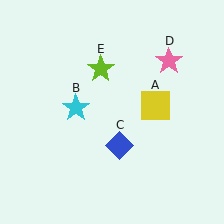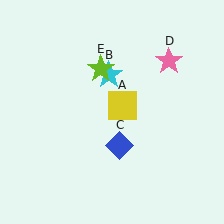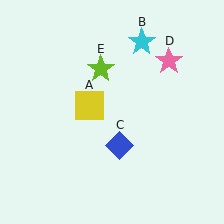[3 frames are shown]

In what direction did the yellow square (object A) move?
The yellow square (object A) moved left.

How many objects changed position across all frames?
2 objects changed position: yellow square (object A), cyan star (object B).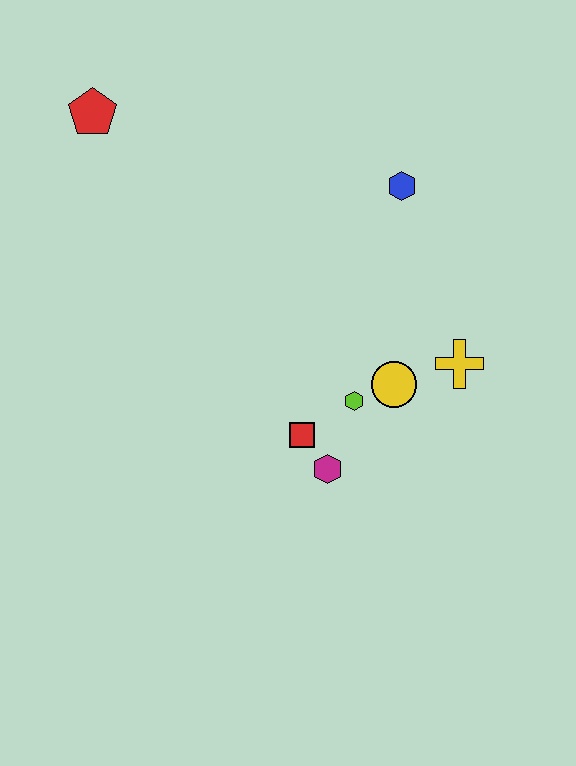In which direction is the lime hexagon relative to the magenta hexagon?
The lime hexagon is above the magenta hexagon.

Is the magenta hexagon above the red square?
No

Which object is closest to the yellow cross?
The yellow circle is closest to the yellow cross.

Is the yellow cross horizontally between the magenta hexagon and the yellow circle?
No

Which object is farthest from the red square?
The red pentagon is farthest from the red square.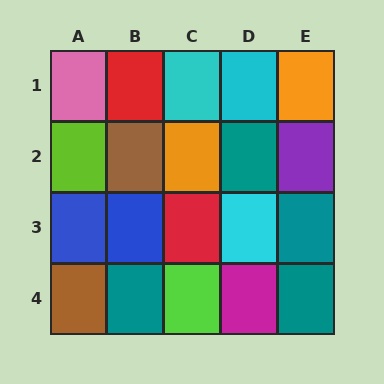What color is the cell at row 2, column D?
Teal.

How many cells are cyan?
3 cells are cyan.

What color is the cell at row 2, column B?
Brown.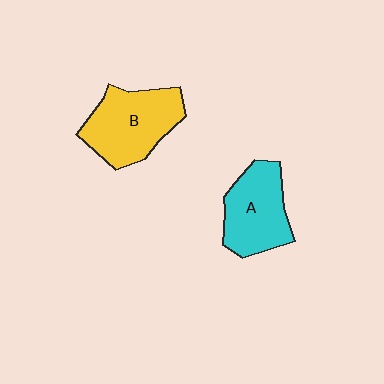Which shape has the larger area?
Shape B (yellow).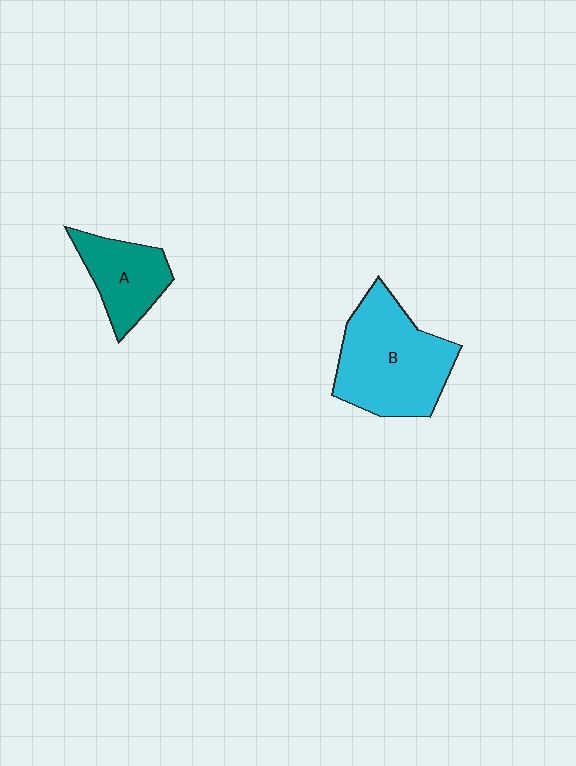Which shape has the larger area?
Shape B (cyan).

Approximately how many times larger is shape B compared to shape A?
Approximately 1.8 times.